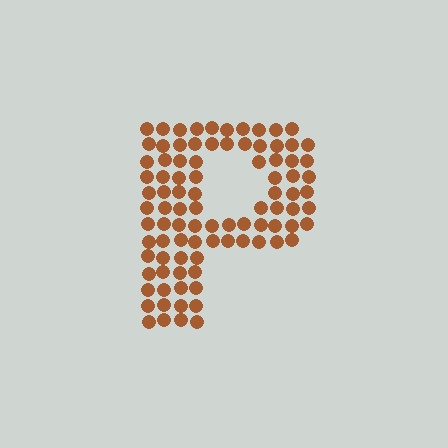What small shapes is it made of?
It is made of small circles.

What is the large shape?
The large shape is the letter P.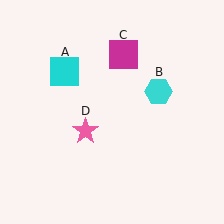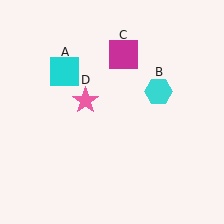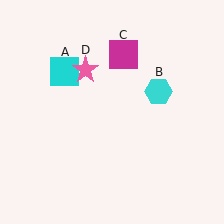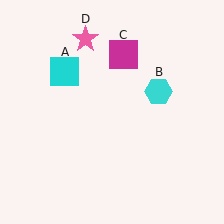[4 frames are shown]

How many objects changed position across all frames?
1 object changed position: pink star (object D).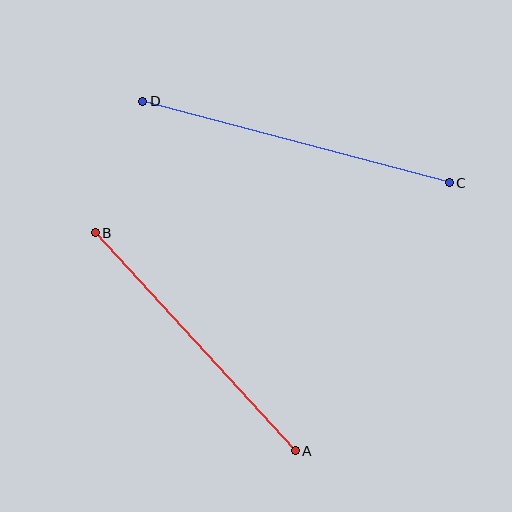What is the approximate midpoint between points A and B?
The midpoint is at approximately (195, 342) pixels.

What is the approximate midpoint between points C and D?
The midpoint is at approximately (296, 142) pixels.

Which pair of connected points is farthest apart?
Points C and D are farthest apart.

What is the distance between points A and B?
The distance is approximately 296 pixels.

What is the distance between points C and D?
The distance is approximately 317 pixels.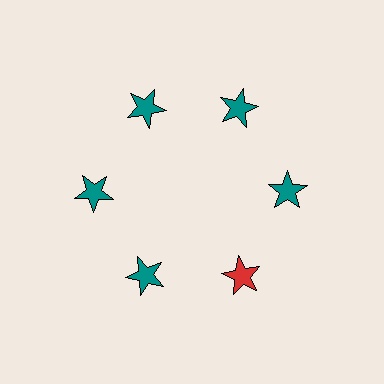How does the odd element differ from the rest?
It has a different color: red instead of teal.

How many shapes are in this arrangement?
There are 6 shapes arranged in a ring pattern.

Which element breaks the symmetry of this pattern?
The red star at roughly the 5 o'clock position breaks the symmetry. All other shapes are teal stars.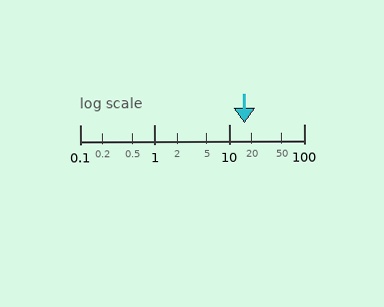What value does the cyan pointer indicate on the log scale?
The pointer indicates approximately 16.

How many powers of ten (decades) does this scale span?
The scale spans 3 decades, from 0.1 to 100.